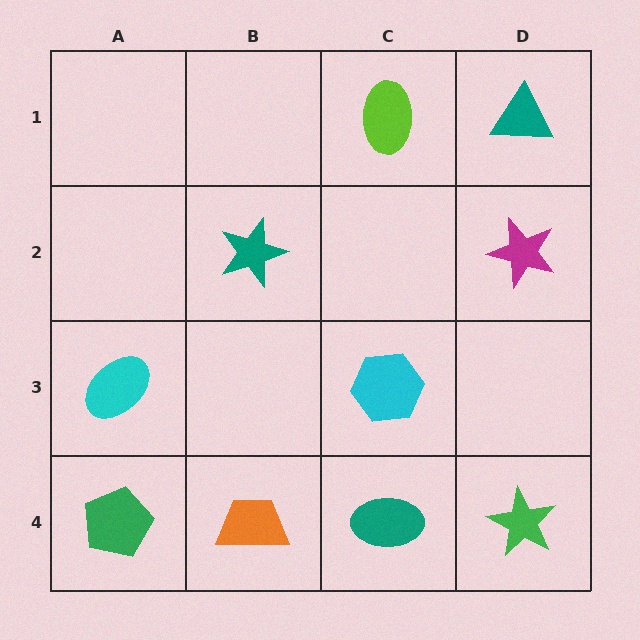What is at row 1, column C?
A lime ellipse.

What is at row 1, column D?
A teal triangle.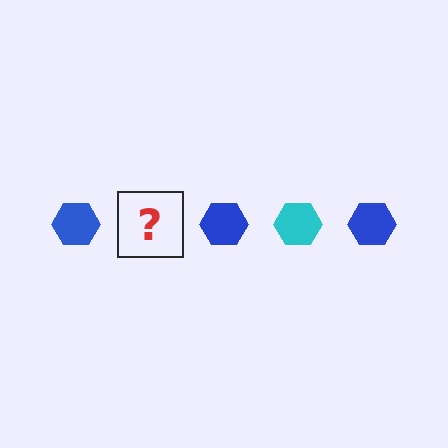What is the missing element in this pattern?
The missing element is a cyan hexagon.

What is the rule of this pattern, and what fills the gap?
The rule is that the pattern cycles through blue, cyan hexagons. The gap should be filled with a cyan hexagon.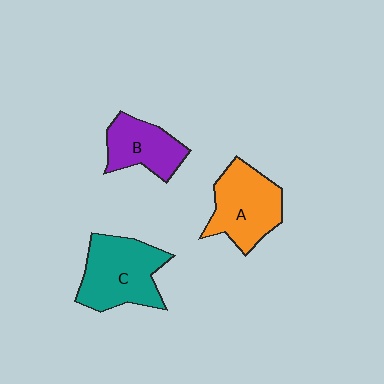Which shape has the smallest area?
Shape B (purple).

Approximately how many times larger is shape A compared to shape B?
Approximately 1.3 times.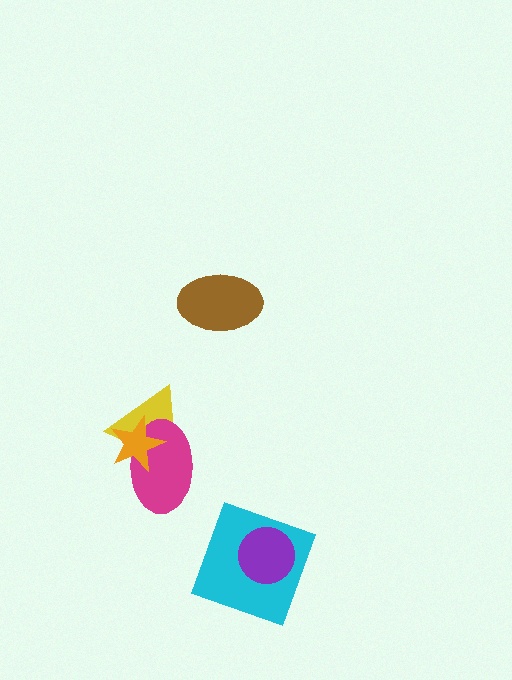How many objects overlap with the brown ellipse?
0 objects overlap with the brown ellipse.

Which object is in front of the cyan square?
The purple circle is in front of the cyan square.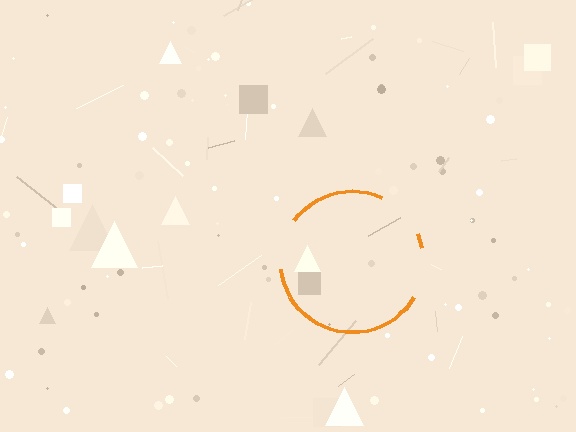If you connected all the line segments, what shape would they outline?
They would outline a circle.